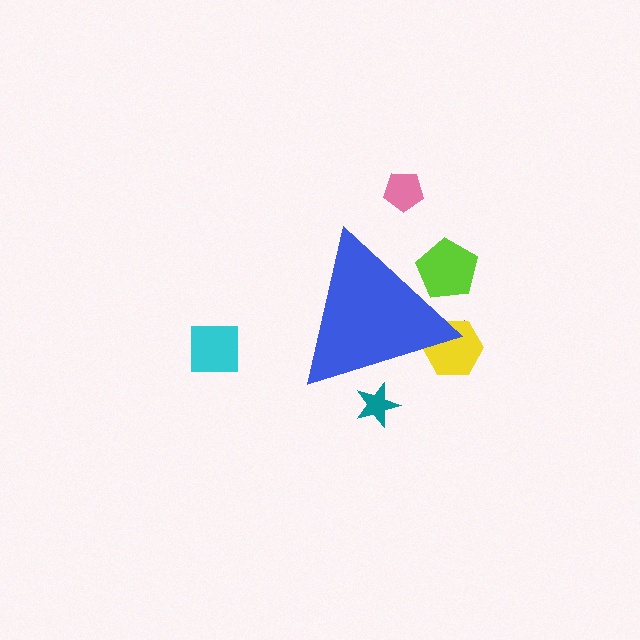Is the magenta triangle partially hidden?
Yes, the magenta triangle is partially hidden behind the blue triangle.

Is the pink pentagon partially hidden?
No, the pink pentagon is fully visible.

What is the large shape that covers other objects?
A blue triangle.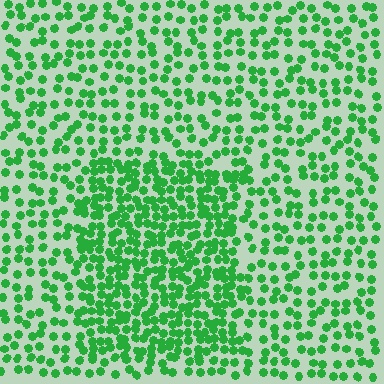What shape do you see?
I see a rectangle.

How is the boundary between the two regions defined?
The boundary is defined by a change in element density (approximately 1.9x ratio). All elements are the same color, size, and shape.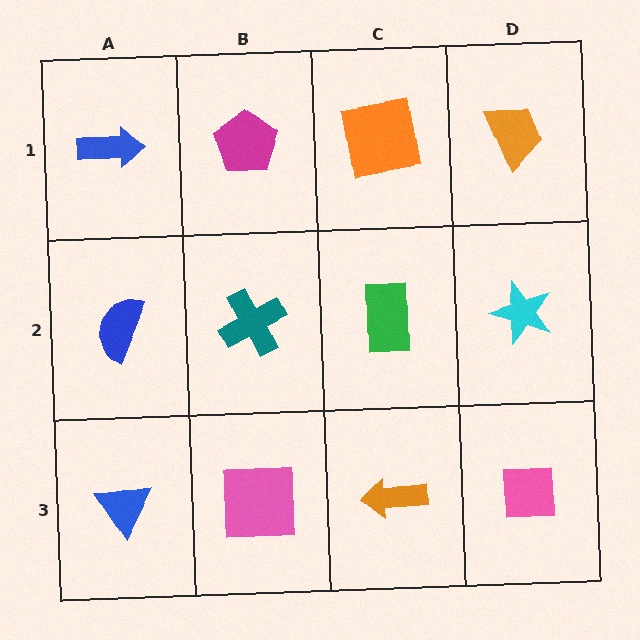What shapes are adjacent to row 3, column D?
A cyan star (row 2, column D), an orange arrow (row 3, column C).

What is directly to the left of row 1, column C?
A magenta pentagon.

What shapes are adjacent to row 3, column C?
A green rectangle (row 2, column C), a pink square (row 3, column B), a pink square (row 3, column D).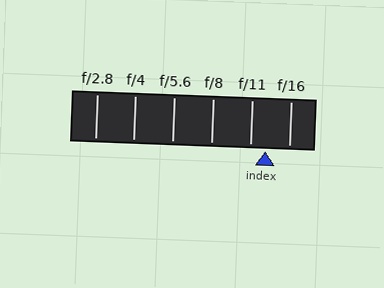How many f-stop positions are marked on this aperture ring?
There are 6 f-stop positions marked.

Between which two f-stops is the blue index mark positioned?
The index mark is between f/11 and f/16.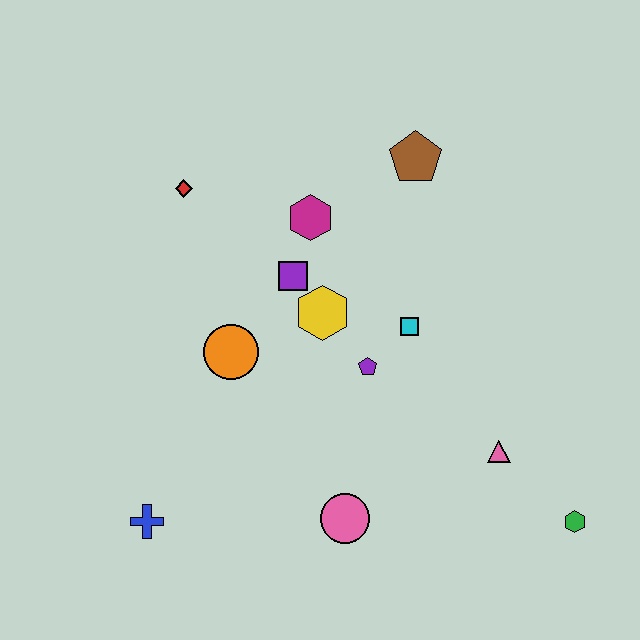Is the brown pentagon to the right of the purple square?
Yes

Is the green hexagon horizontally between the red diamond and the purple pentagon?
No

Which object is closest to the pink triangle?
The green hexagon is closest to the pink triangle.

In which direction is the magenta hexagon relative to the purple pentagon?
The magenta hexagon is above the purple pentagon.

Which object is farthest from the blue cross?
The brown pentagon is farthest from the blue cross.